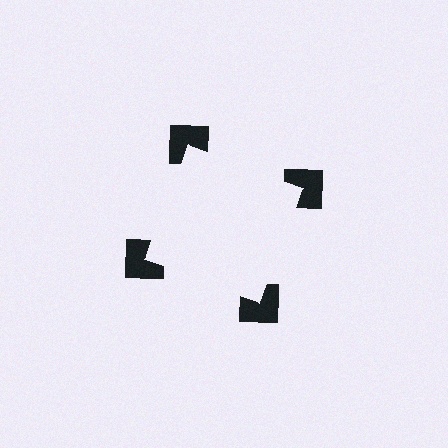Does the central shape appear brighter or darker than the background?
It typically appears slightly brighter than the background, even though no actual brightness change is drawn.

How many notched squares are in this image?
There are 4 — one at each vertex of the illusory square.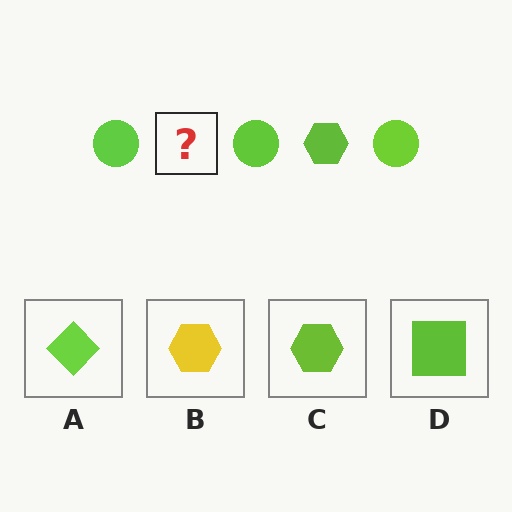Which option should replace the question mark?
Option C.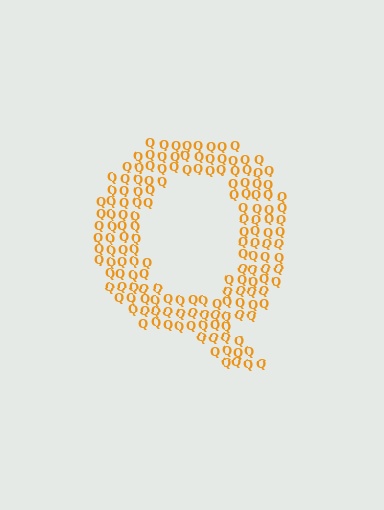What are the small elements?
The small elements are letter Q's.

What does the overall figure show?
The overall figure shows the letter Q.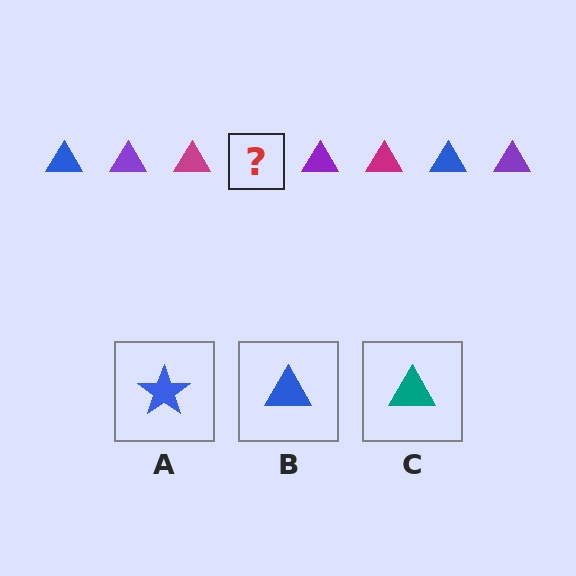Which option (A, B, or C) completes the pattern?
B.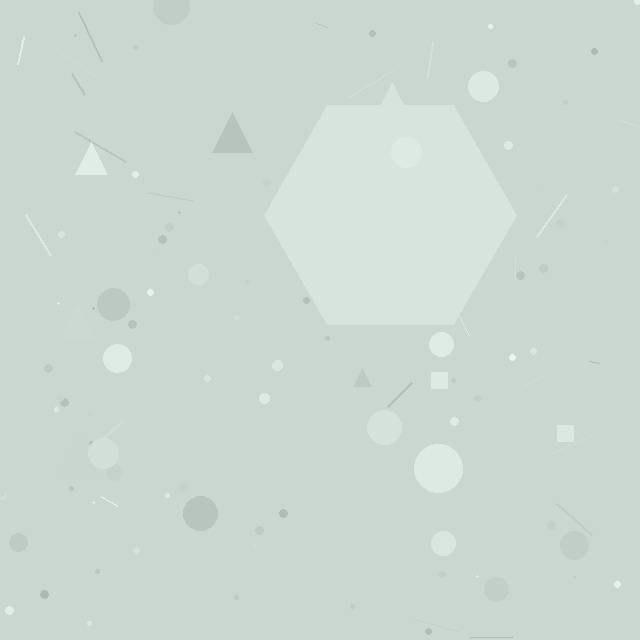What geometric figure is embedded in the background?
A hexagon is embedded in the background.